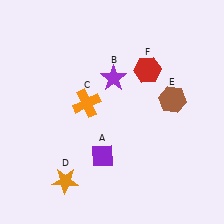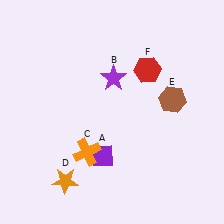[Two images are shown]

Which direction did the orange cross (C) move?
The orange cross (C) moved down.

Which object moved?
The orange cross (C) moved down.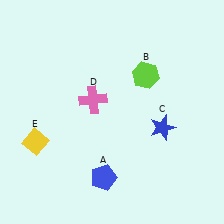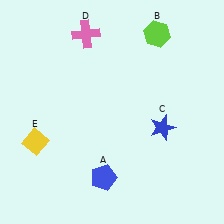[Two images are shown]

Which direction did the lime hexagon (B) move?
The lime hexagon (B) moved up.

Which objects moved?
The objects that moved are: the lime hexagon (B), the pink cross (D).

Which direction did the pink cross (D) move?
The pink cross (D) moved up.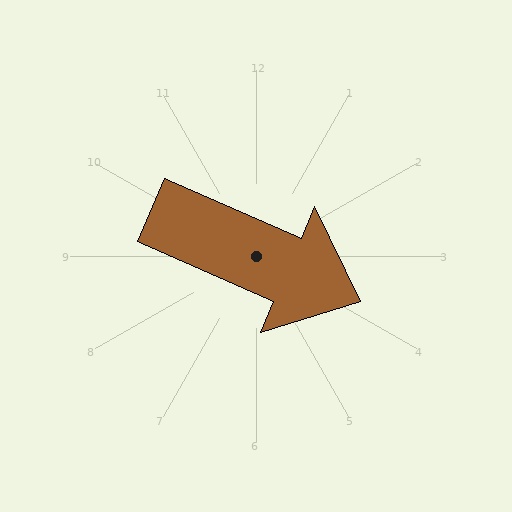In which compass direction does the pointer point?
Southeast.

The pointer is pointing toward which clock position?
Roughly 4 o'clock.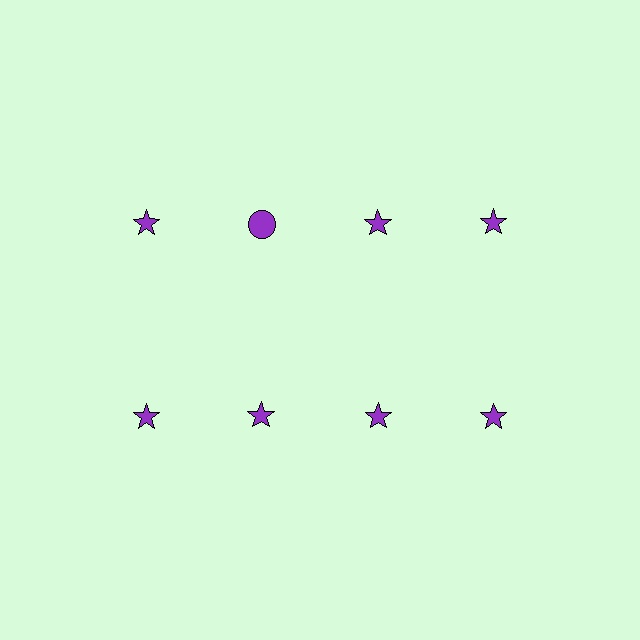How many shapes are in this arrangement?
There are 8 shapes arranged in a grid pattern.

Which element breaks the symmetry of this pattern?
The purple circle in the top row, second from left column breaks the symmetry. All other shapes are purple stars.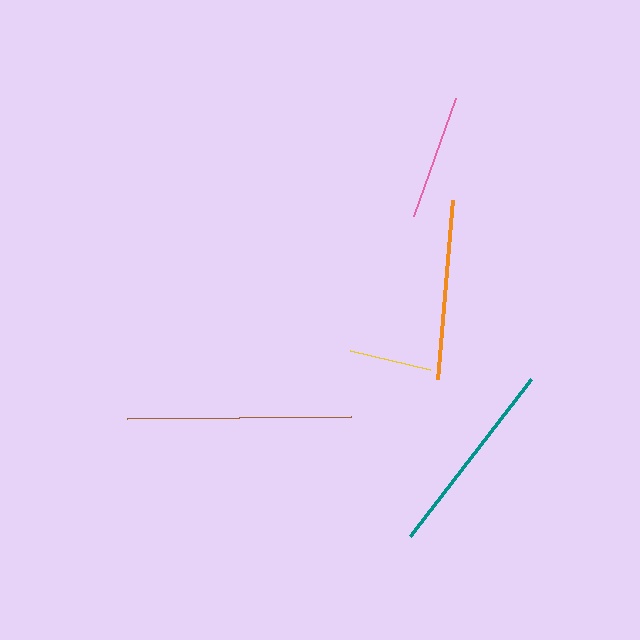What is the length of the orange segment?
The orange segment is approximately 179 pixels long.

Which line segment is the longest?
The brown line is the longest at approximately 223 pixels.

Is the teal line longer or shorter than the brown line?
The brown line is longer than the teal line.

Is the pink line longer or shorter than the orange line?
The orange line is longer than the pink line.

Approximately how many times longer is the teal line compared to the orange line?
The teal line is approximately 1.1 times the length of the orange line.